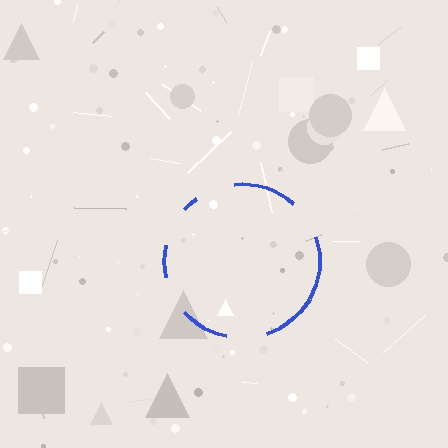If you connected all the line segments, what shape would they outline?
They would outline a circle.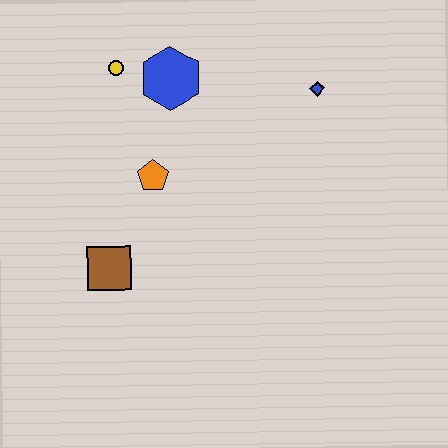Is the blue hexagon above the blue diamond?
Yes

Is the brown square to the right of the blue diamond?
No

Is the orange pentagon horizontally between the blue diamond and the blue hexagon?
No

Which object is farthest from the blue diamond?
The brown square is farthest from the blue diamond.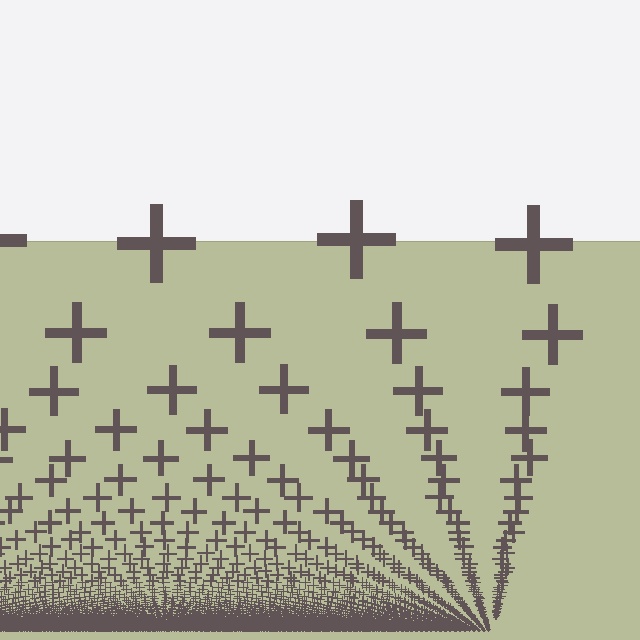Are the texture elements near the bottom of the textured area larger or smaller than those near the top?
Smaller. The gradient is inverted — elements near the bottom are smaller and denser.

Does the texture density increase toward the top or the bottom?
Density increases toward the bottom.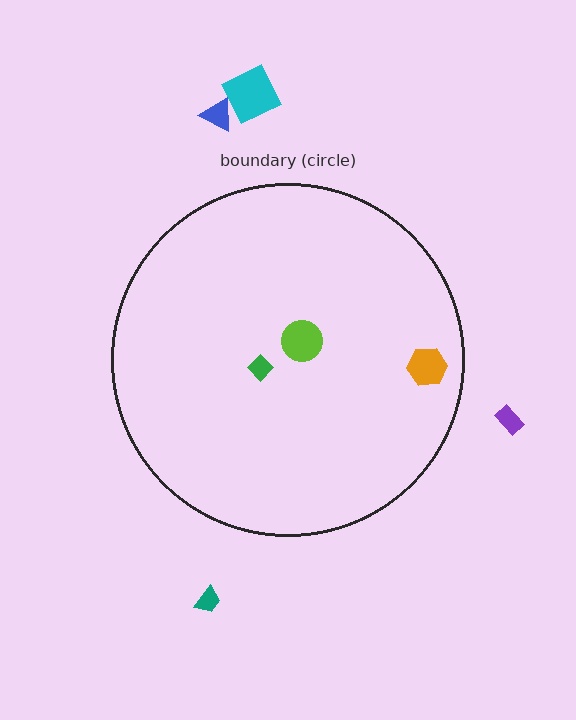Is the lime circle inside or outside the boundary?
Inside.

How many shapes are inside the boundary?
3 inside, 4 outside.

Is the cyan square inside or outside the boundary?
Outside.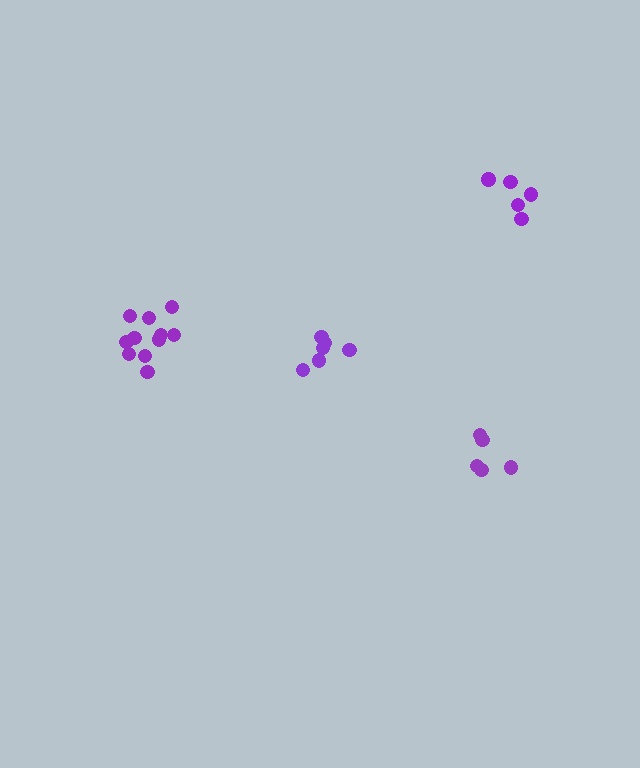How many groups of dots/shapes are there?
There are 4 groups.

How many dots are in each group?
Group 1: 11 dots, Group 2: 5 dots, Group 3: 6 dots, Group 4: 5 dots (27 total).